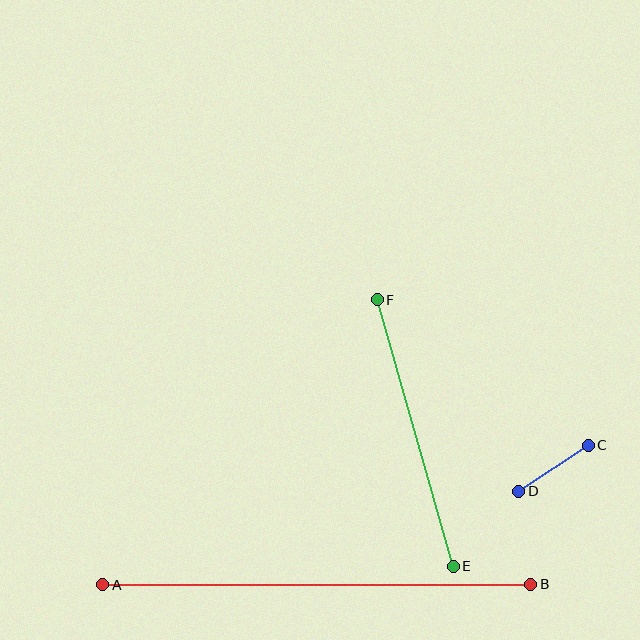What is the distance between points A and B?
The distance is approximately 428 pixels.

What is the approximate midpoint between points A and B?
The midpoint is at approximately (317, 585) pixels.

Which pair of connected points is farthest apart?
Points A and B are farthest apart.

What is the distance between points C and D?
The distance is approximately 84 pixels.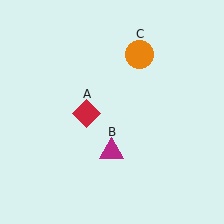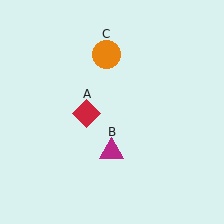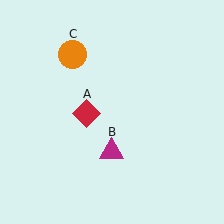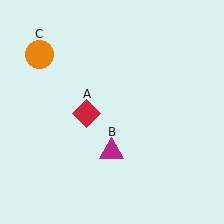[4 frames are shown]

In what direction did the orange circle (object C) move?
The orange circle (object C) moved left.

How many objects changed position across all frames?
1 object changed position: orange circle (object C).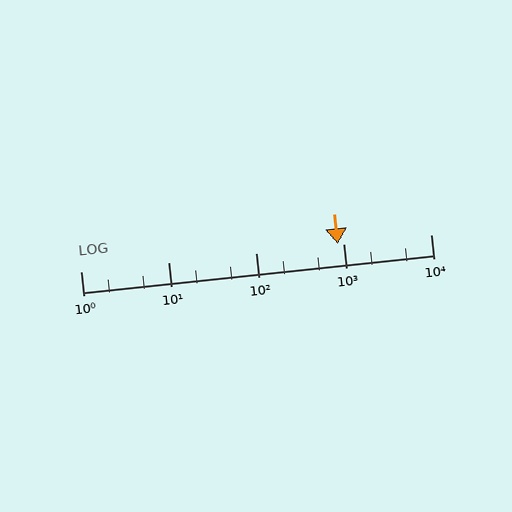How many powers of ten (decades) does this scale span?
The scale spans 4 decades, from 1 to 10000.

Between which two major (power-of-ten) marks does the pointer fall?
The pointer is between 100 and 1000.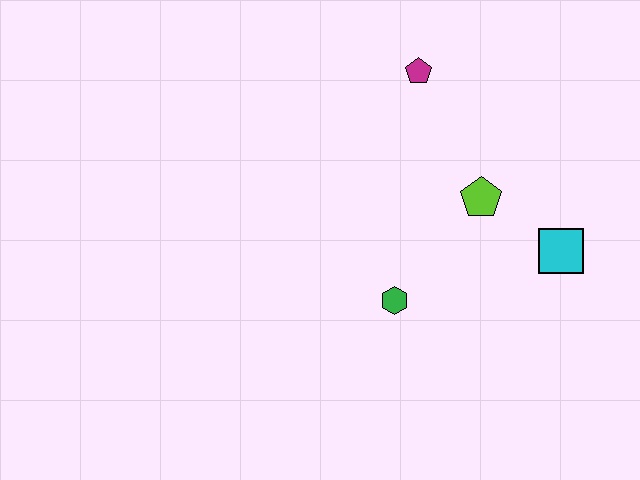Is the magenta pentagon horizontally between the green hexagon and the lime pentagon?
Yes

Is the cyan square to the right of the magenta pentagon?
Yes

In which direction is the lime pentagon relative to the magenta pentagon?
The lime pentagon is below the magenta pentagon.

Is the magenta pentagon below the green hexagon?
No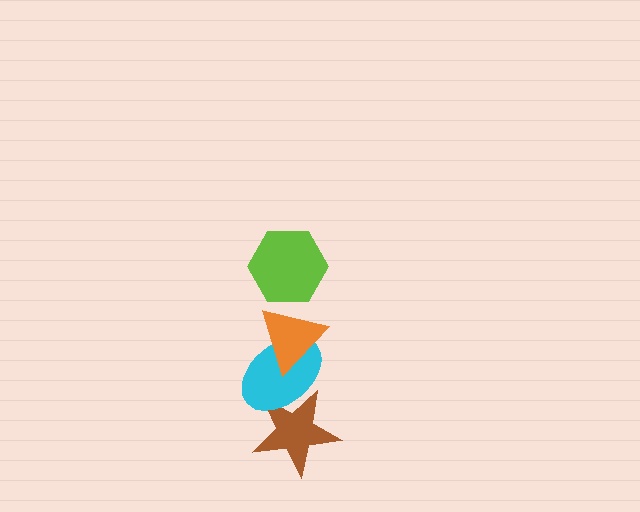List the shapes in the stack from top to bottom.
From top to bottom: the lime hexagon, the orange triangle, the cyan ellipse, the brown star.